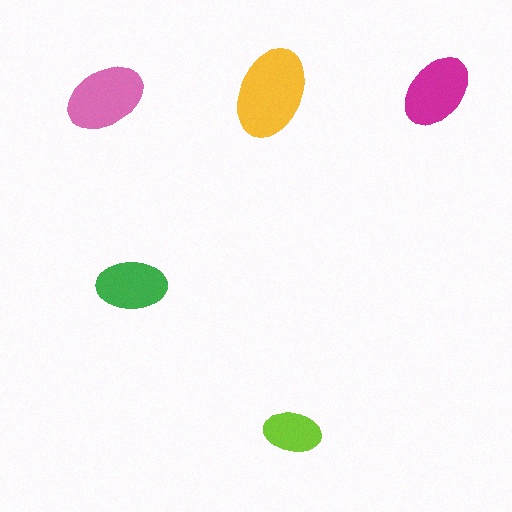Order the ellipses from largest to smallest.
the yellow one, the pink one, the magenta one, the green one, the lime one.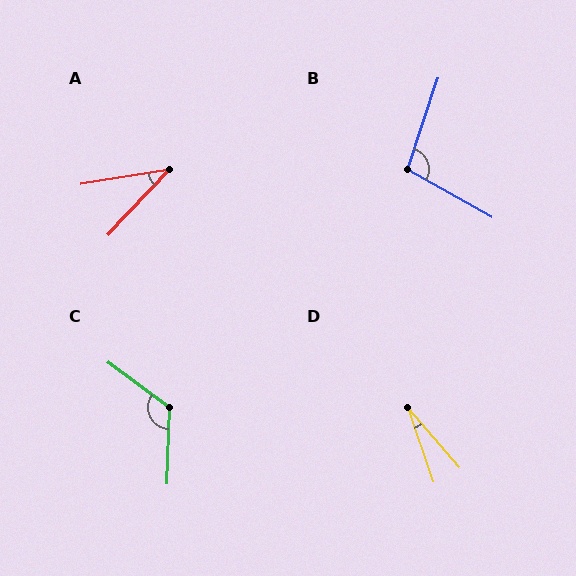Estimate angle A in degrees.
Approximately 38 degrees.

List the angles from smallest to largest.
D (22°), A (38°), B (101°), C (124°).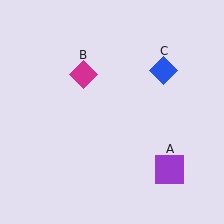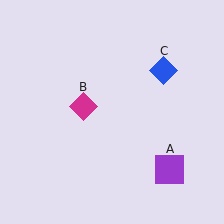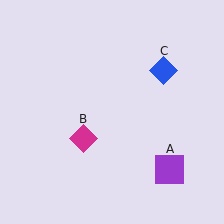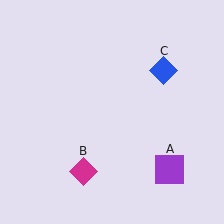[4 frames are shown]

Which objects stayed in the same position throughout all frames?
Purple square (object A) and blue diamond (object C) remained stationary.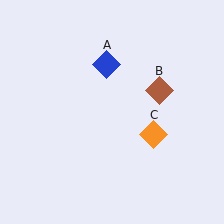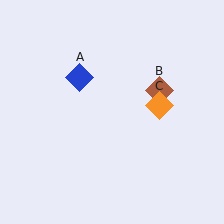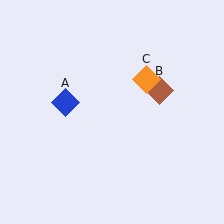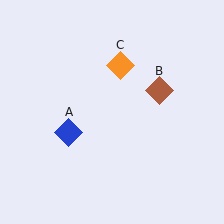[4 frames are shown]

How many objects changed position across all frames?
2 objects changed position: blue diamond (object A), orange diamond (object C).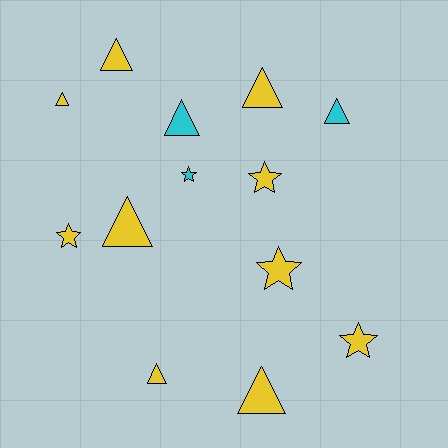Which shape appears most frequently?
Triangle, with 8 objects.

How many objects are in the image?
There are 13 objects.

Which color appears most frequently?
Yellow, with 10 objects.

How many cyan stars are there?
There is 1 cyan star.